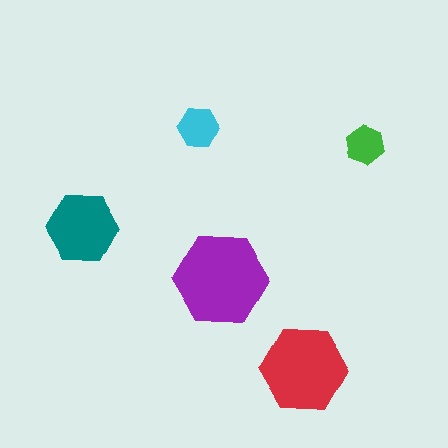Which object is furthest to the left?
The teal hexagon is leftmost.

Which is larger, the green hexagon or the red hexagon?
The red one.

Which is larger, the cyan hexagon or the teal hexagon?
The teal one.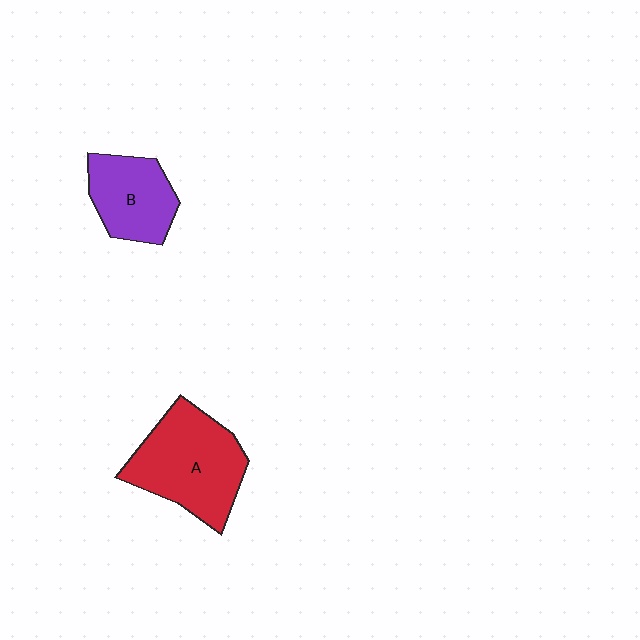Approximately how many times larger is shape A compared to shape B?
Approximately 1.5 times.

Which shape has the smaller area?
Shape B (purple).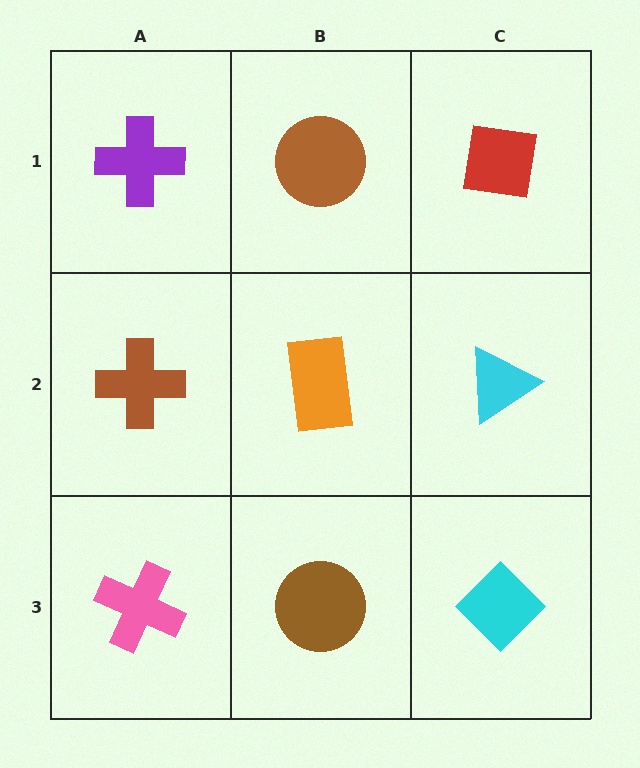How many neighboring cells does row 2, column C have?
3.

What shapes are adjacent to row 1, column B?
An orange rectangle (row 2, column B), a purple cross (row 1, column A), a red square (row 1, column C).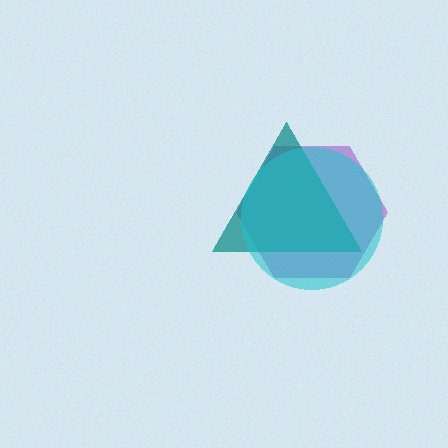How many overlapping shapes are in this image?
There are 3 overlapping shapes in the image.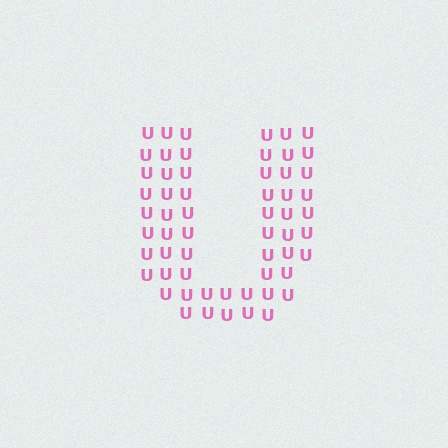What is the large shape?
The large shape is the letter U.